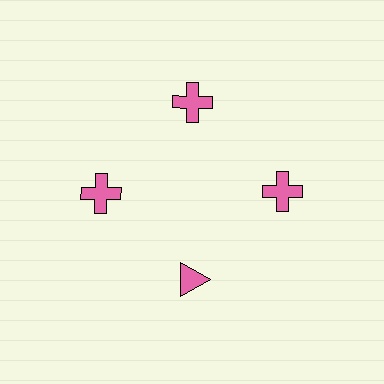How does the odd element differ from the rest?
It has a different shape: triangle instead of cross.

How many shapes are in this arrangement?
There are 4 shapes arranged in a ring pattern.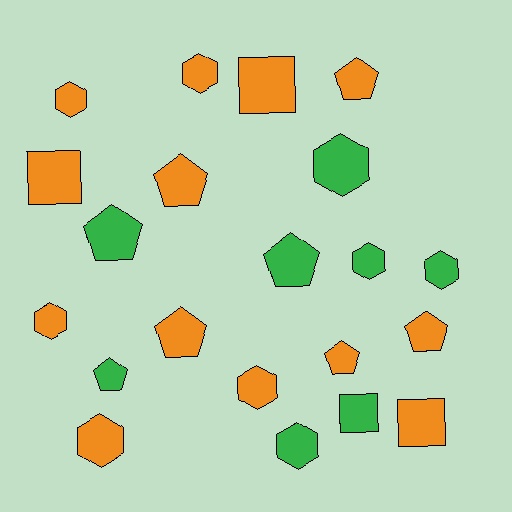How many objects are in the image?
There are 21 objects.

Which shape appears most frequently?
Hexagon, with 9 objects.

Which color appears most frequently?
Orange, with 13 objects.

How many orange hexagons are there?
There are 5 orange hexagons.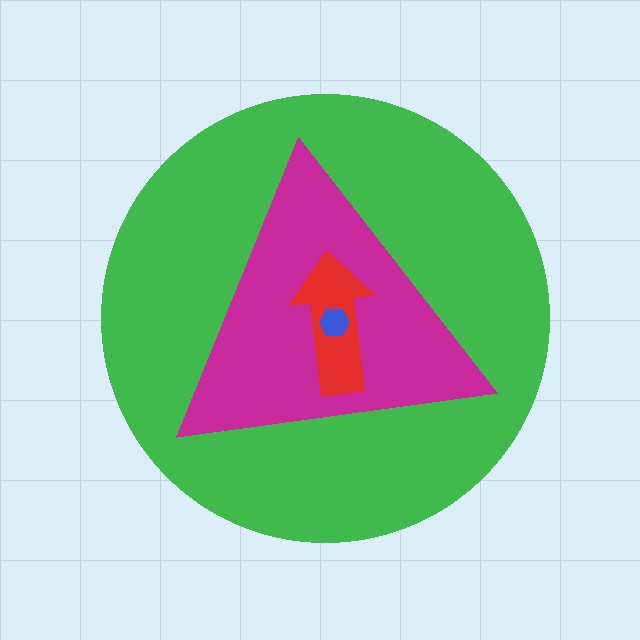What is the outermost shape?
The green circle.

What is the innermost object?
The blue hexagon.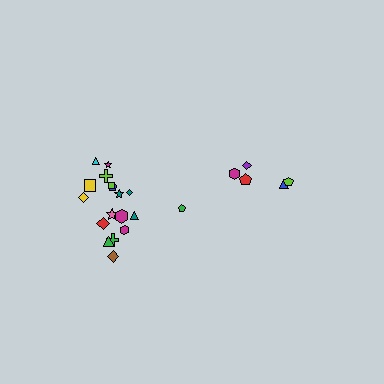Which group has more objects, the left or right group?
The left group.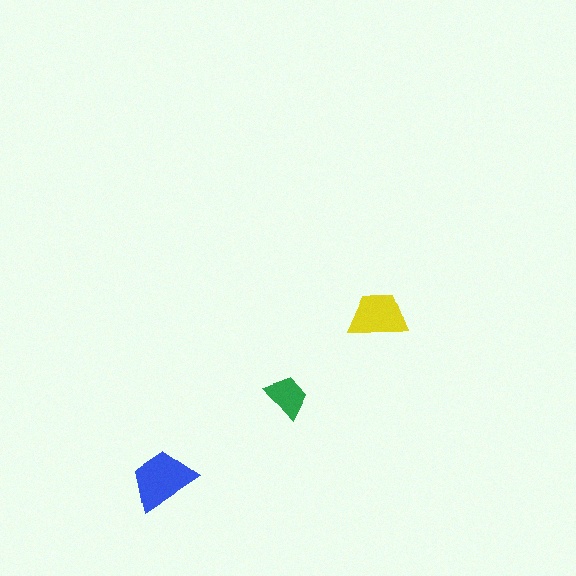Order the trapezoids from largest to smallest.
the blue one, the yellow one, the green one.